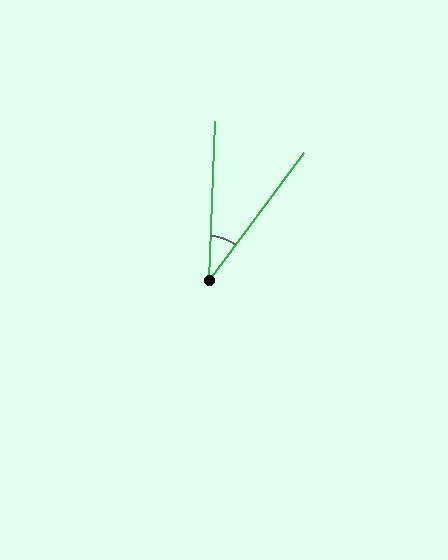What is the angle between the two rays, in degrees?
Approximately 34 degrees.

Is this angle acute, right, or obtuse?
It is acute.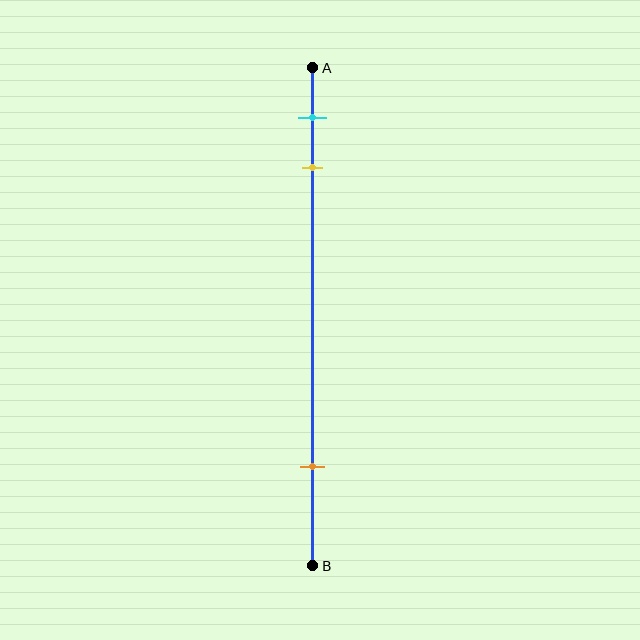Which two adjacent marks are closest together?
The cyan and yellow marks are the closest adjacent pair.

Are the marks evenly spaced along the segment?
No, the marks are not evenly spaced.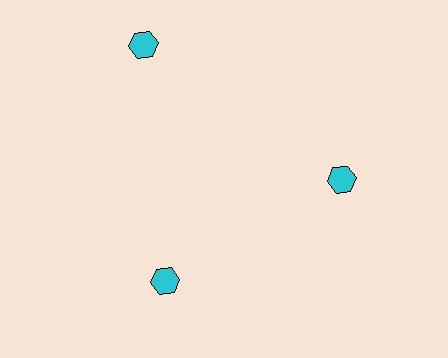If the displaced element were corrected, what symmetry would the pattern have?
It would have 3-fold rotational symmetry — the pattern would map onto itself every 120 degrees.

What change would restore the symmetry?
The symmetry would be restored by moving it inward, back onto the ring so that all 3 hexagons sit at equal angles and equal distance from the center.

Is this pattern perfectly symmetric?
No. The 3 cyan hexagons are arranged in a ring, but one element near the 11 o'clock position is pushed outward from the center, breaking the 3-fold rotational symmetry.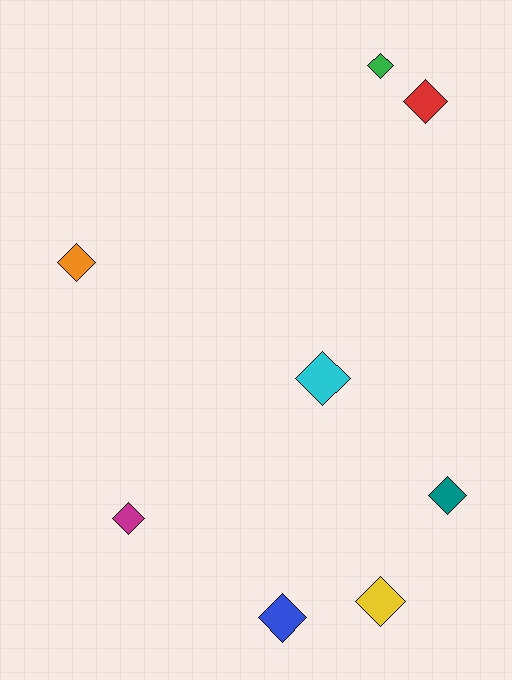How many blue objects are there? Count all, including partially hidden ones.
There is 1 blue object.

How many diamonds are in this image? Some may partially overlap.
There are 8 diamonds.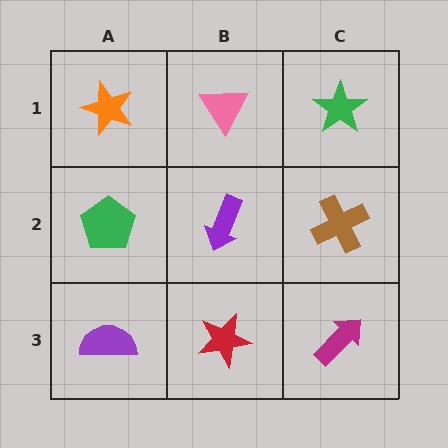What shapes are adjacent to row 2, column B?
A pink triangle (row 1, column B), a red star (row 3, column B), a green pentagon (row 2, column A), a brown cross (row 2, column C).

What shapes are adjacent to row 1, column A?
A green pentagon (row 2, column A), a pink triangle (row 1, column B).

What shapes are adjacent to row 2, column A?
An orange star (row 1, column A), a purple semicircle (row 3, column A), a purple arrow (row 2, column B).